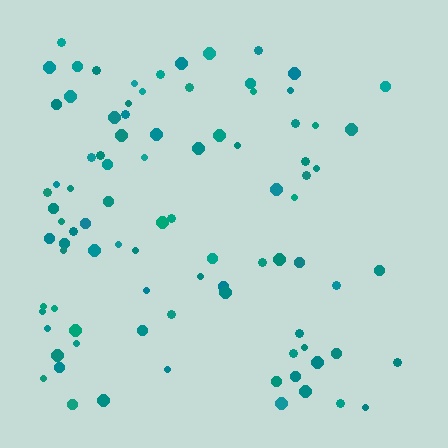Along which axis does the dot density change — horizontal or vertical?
Horizontal.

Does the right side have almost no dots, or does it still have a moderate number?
Still a moderate number, just noticeably fewer than the left.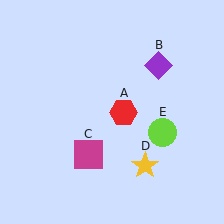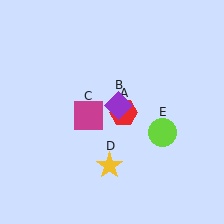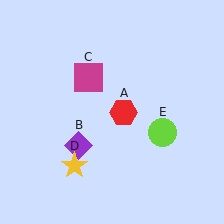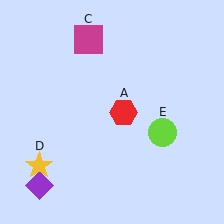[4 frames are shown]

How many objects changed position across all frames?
3 objects changed position: purple diamond (object B), magenta square (object C), yellow star (object D).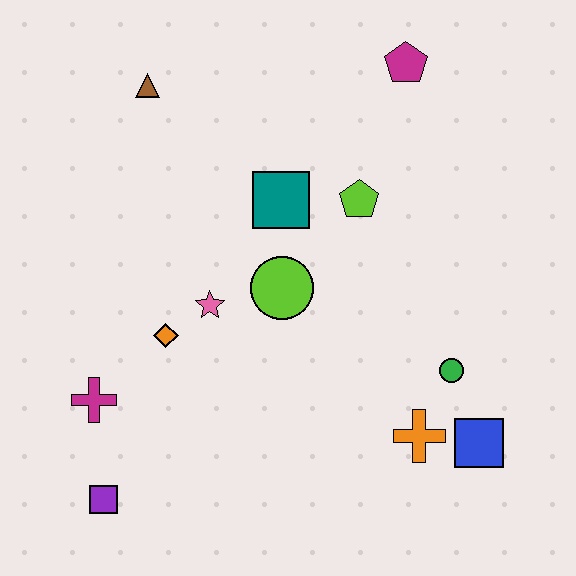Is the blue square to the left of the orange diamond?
No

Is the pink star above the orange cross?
Yes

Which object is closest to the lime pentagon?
The teal square is closest to the lime pentagon.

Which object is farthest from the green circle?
The brown triangle is farthest from the green circle.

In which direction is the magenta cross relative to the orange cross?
The magenta cross is to the left of the orange cross.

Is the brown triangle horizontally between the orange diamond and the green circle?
No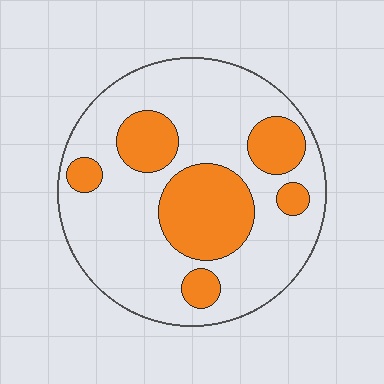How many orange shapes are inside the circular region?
6.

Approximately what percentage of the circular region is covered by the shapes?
Approximately 30%.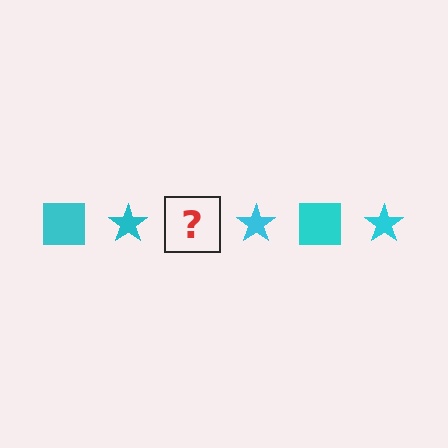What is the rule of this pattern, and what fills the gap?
The rule is that the pattern cycles through square, star shapes in cyan. The gap should be filled with a cyan square.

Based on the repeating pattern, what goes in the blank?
The blank should be a cyan square.